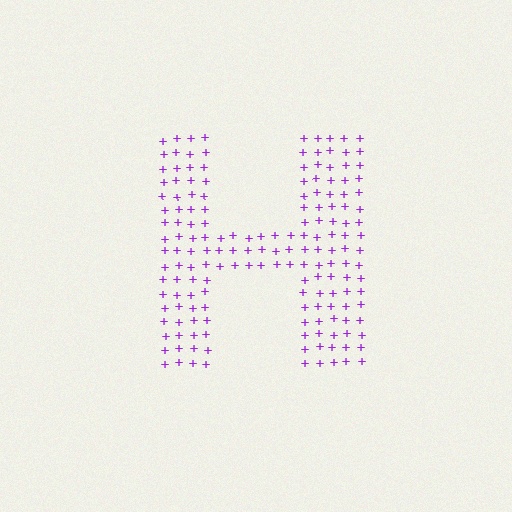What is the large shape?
The large shape is the letter H.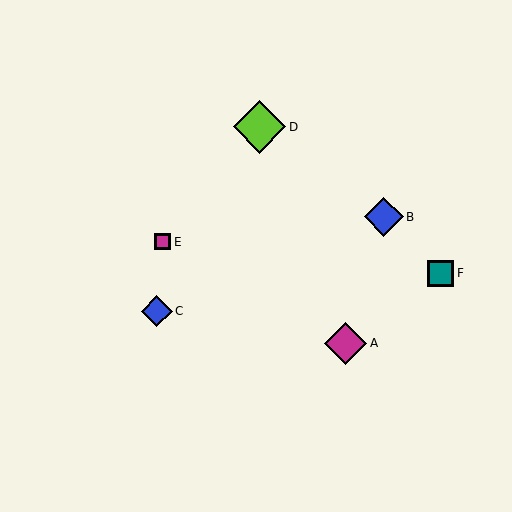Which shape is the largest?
The lime diamond (labeled D) is the largest.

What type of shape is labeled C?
Shape C is a blue diamond.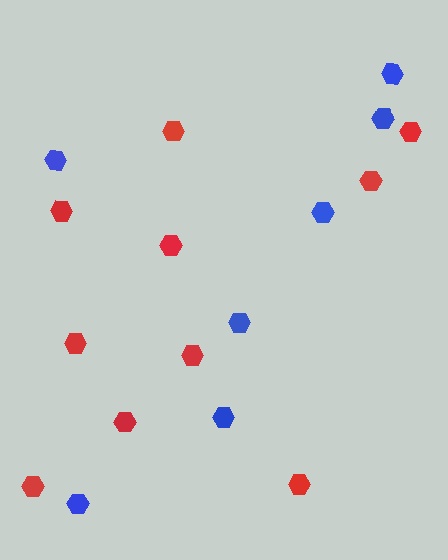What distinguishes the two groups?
There are 2 groups: one group of blue hexagons (7) and one group of red hexagons (10).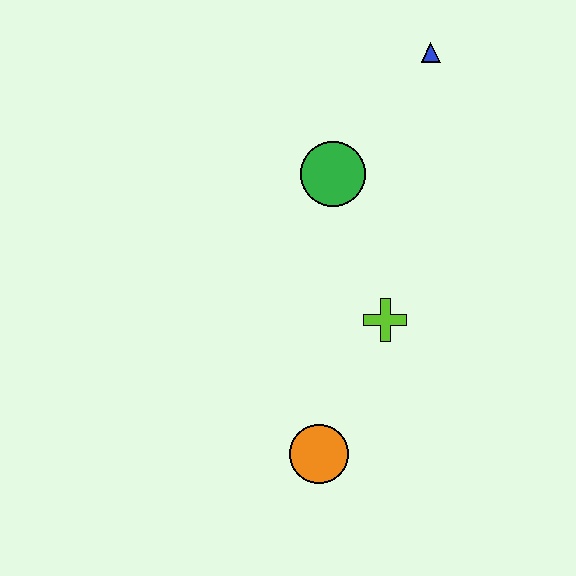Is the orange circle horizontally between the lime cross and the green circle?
No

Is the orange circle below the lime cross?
Yes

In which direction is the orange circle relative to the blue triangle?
The orange circle is below the blue triangle.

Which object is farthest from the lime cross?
The blue triangle is farthest from the lime cross.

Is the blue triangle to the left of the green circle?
No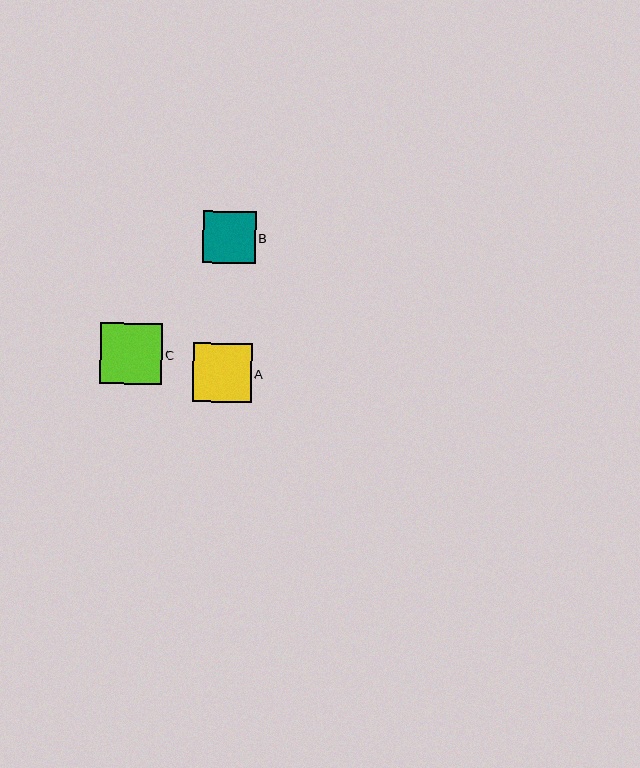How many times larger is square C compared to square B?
Square C is approximately 1.2 times the size of square B.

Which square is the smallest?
Square B is the smallest with a size of approximately 52 pixels.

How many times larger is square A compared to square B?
Square A is approximately 1.1 times the size of square B.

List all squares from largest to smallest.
From largest to smallest: C, A, B.